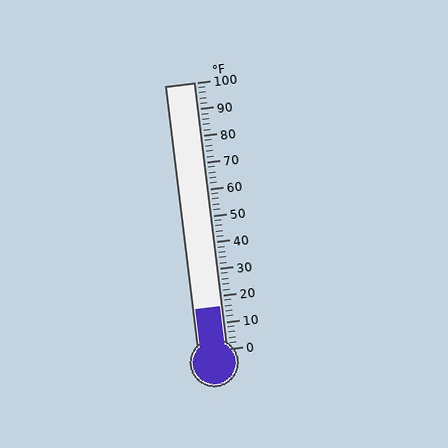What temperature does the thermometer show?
The thermometer shows approximately 16°F.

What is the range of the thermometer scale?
The thermometer scale ranges from 0°F to 100°F.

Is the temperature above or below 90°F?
The temperature is below 90°F.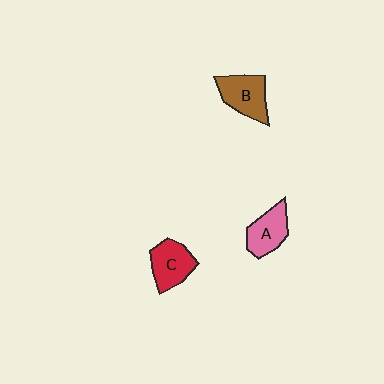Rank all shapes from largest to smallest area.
From largest to smallest: B (brown), C (red), A (pink).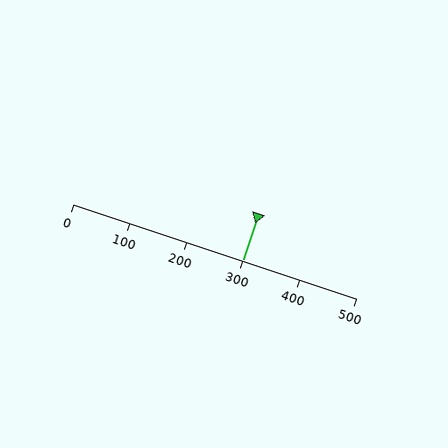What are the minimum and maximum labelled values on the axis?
The axis runs from 0 to 500.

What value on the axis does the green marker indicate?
The marker indicates approximately 300.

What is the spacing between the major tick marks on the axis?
The major ticks are spaced 100 apart.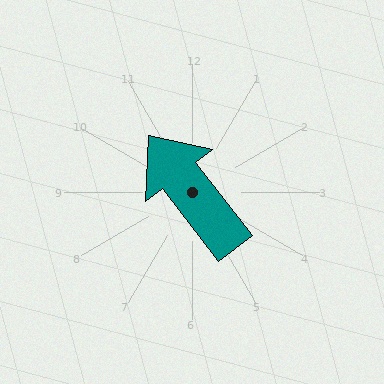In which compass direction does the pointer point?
Northwest.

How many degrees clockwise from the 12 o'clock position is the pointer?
Approximately 322 degrees.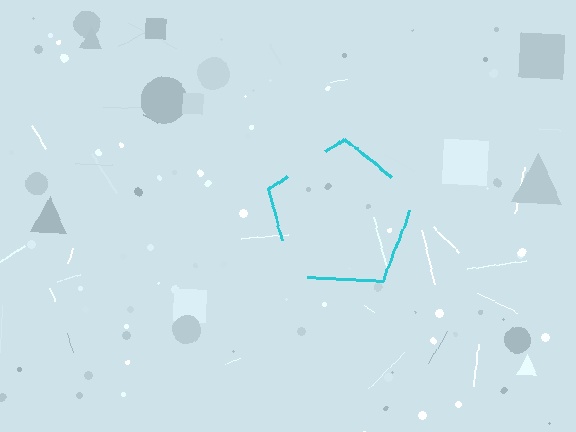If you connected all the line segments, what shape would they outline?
They would outline a pentagon.